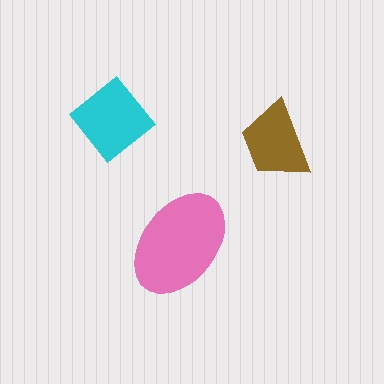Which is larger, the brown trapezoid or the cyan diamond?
The cyan diamond.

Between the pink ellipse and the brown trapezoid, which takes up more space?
The pink ellipse.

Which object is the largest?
The pink ellipse.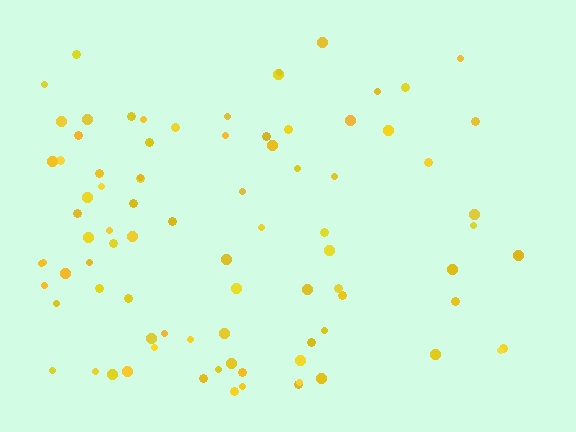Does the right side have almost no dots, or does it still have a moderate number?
Still a moderate number, just noticeably fewer than the left.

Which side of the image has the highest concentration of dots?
The left.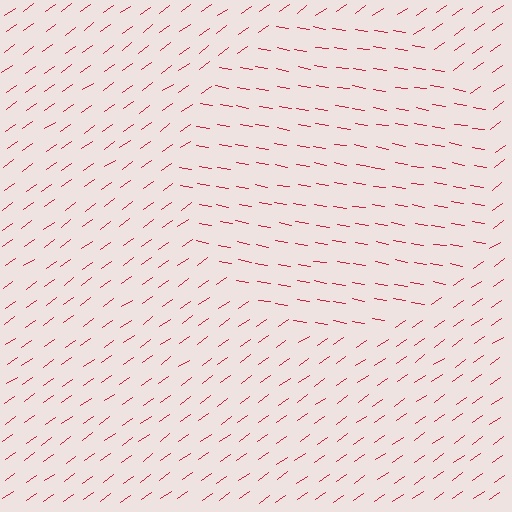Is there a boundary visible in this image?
Yes, there is a texture boundary formed by a change in line orientation.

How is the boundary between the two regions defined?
The boundary is defined purely by a change in line orientation (approximately 45 degrees difference). All lines are the same color and thickness.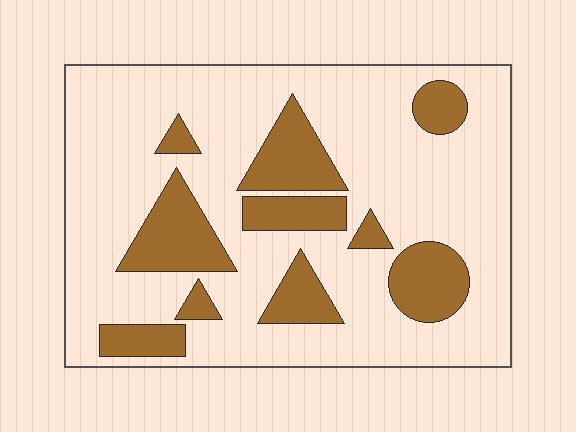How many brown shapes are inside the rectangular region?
10.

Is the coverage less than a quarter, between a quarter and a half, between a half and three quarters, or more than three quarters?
Less than a quarter.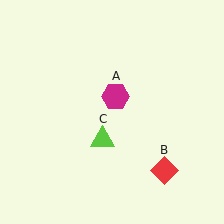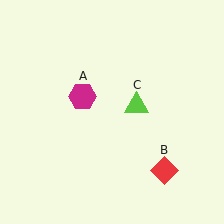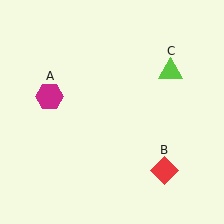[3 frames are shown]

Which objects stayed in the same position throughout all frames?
Red diamond (object B) remained stationary.